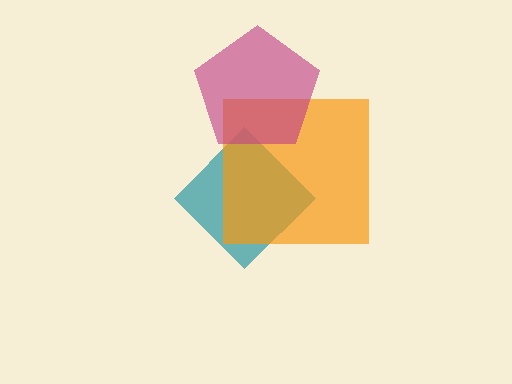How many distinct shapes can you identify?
There are 3 distinct shapes: a teal diamond, an orange square, a magenta pentagon.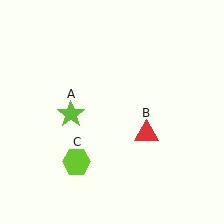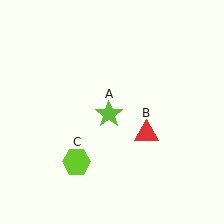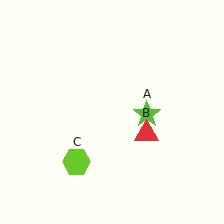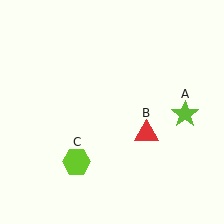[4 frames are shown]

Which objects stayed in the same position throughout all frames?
Red triangle (object B) and lime hexagon (object C) remained stationary.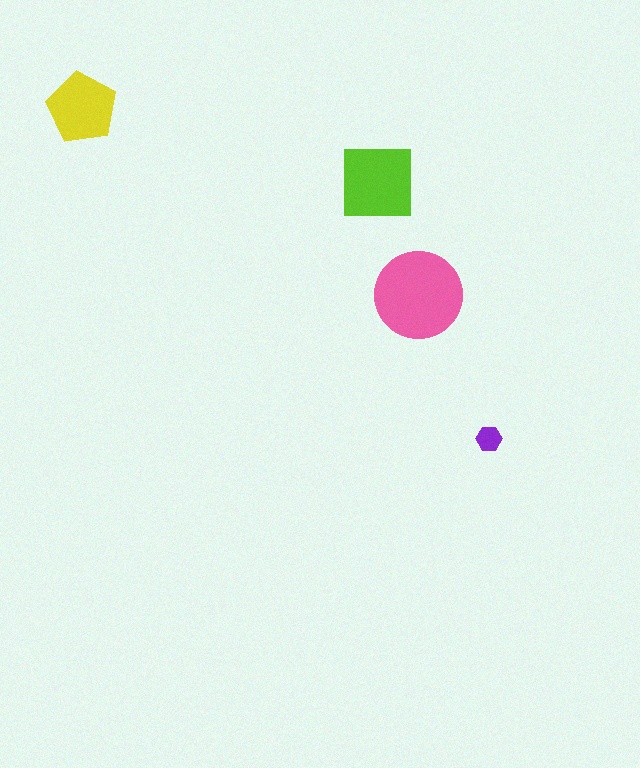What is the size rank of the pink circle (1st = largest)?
1st.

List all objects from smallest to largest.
The purple hexagon, the yellow pentagon, the lime square, the pink circle.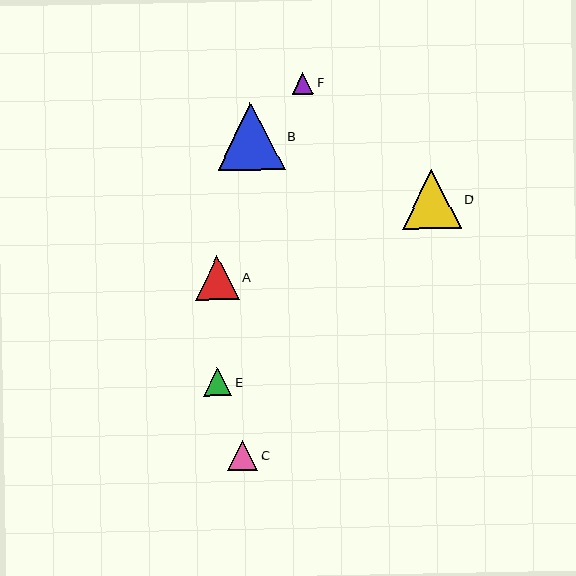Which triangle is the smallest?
Triangle F is the smallest with a size of approximately 22 pixels.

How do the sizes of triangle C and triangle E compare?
Triangle C and triangle E are approximately the same size.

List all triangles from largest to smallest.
From largest to smallest: B, D, A, C, E, F.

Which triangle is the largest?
Triangle B is the largest with a size of approximately 67 pixels.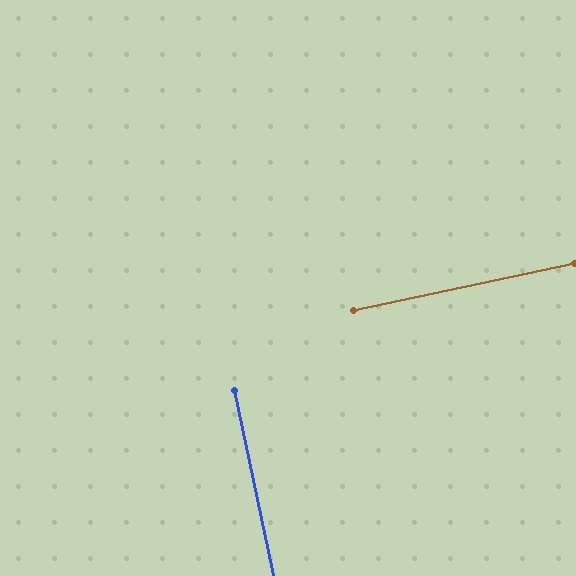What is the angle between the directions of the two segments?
Approximately 90 degrees.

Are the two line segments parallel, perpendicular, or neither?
Perpendicular — they meet at approximately 90°.